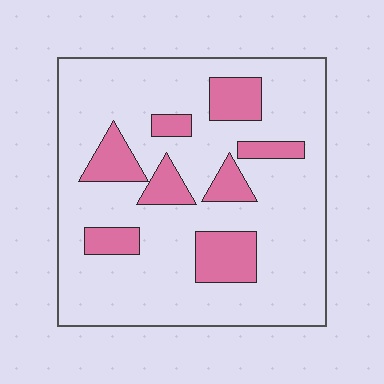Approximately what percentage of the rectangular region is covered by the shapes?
Approximately 20%.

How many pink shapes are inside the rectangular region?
8.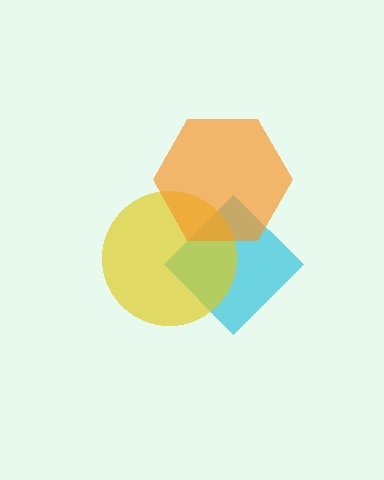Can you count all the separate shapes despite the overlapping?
Yes, there are 3 separate shapes.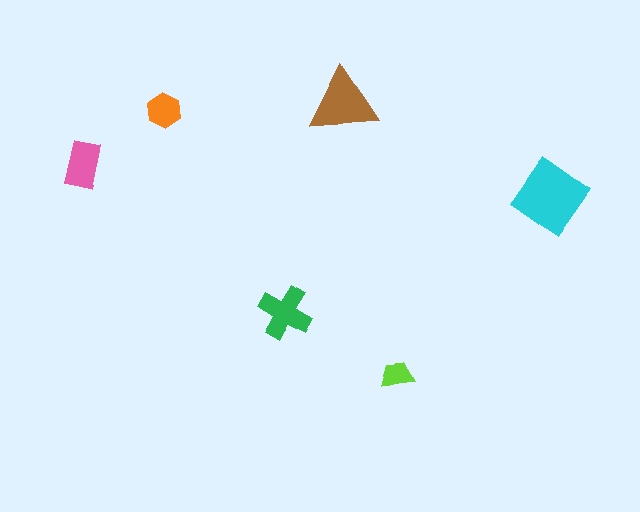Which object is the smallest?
The lime trapezoid.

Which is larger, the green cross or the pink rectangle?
The green cross.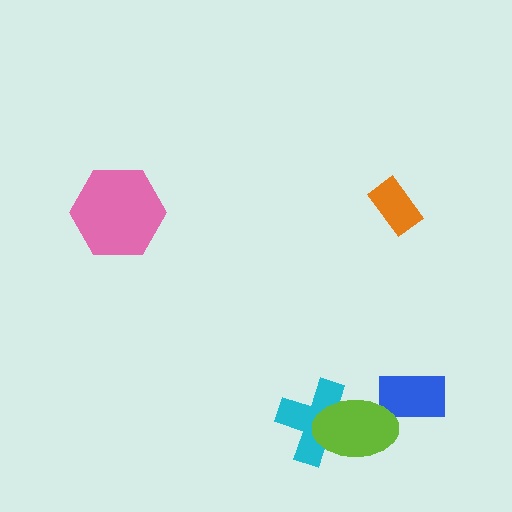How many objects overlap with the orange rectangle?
0 objects overlap with the orange rectangle.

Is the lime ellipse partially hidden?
No, no other shape covers it.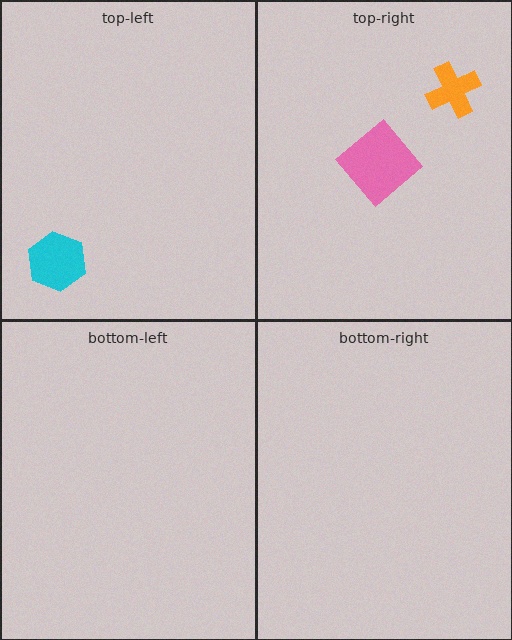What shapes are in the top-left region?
The cyan hexagon.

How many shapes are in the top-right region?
2.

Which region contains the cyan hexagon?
The top-left region.